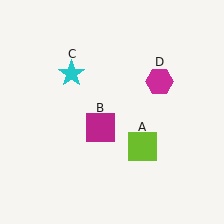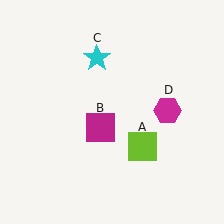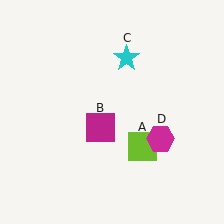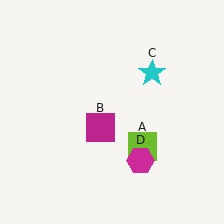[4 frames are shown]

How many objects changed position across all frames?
2 objects changed position: cyan star (object C), magenta hexagon (object D).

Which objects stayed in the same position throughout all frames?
Lime square (object A) and magenta square (object B) remained stationary.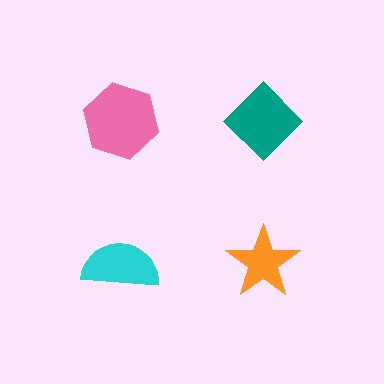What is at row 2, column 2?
An orange star.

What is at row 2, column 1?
A cyan semicircle.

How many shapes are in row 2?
2 shapes.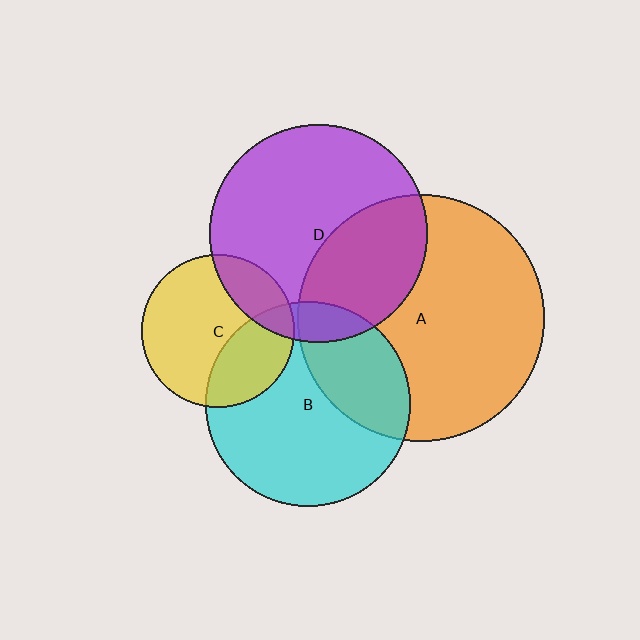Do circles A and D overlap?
Yes.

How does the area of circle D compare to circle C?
Approximately 2.0 times.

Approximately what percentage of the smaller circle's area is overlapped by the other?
Approximately 35%.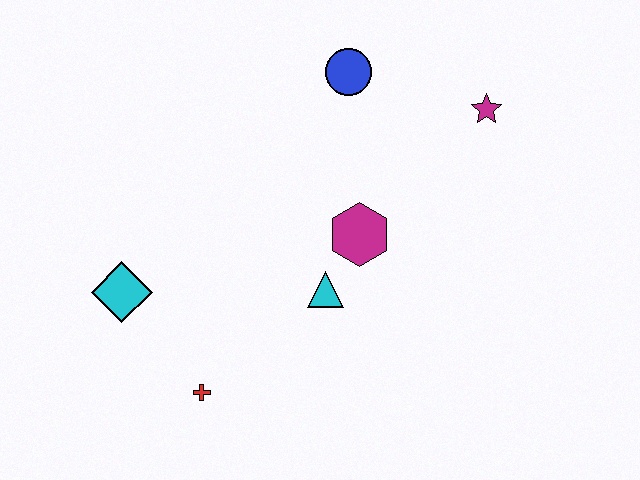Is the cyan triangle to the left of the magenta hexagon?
Yes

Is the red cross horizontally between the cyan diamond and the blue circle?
Yes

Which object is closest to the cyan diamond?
The red cross is closest to the cyan diamond.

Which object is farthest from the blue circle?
The red cross is farthest from the blue circle.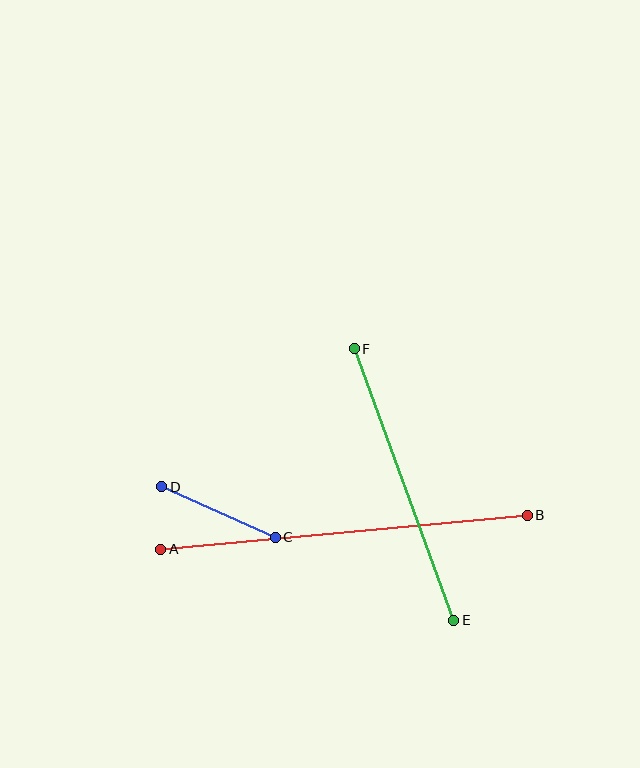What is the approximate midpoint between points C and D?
The midpoint is at approximately (219, 512) pixels.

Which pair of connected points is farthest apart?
Points A and B are farthest apart.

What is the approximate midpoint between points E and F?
The midpoint is at approximately (404, 485) pixels.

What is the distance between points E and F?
The distance is approximately 289 pixels.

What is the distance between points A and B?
The distance is approximately 368 pixels.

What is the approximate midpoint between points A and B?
The midpoint is at approximately (344, 532) pixels.